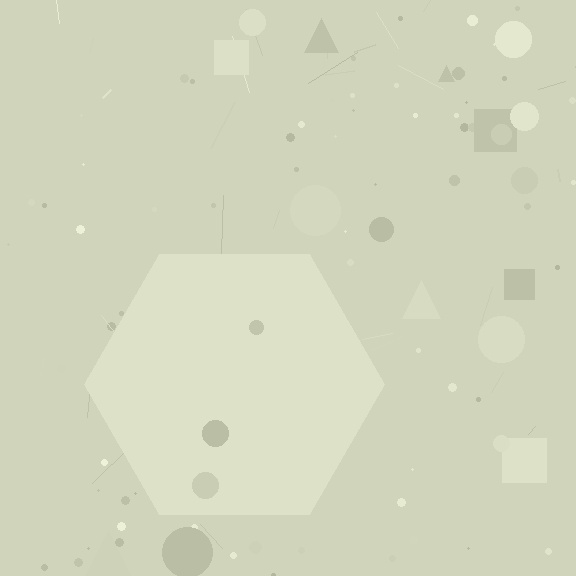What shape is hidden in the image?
A hexagon is hidden in the image.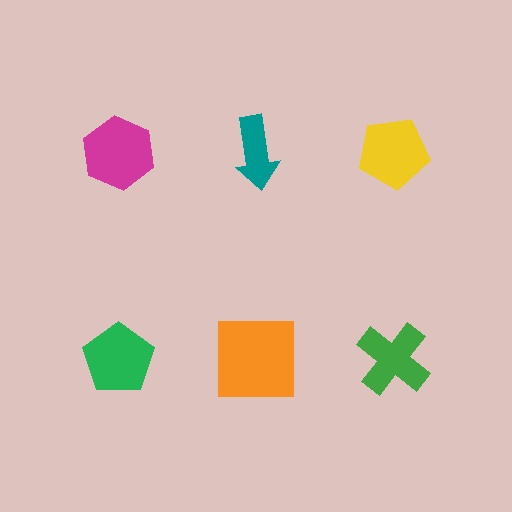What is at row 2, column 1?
A green pentagon.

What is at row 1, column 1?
A magenta hexagon.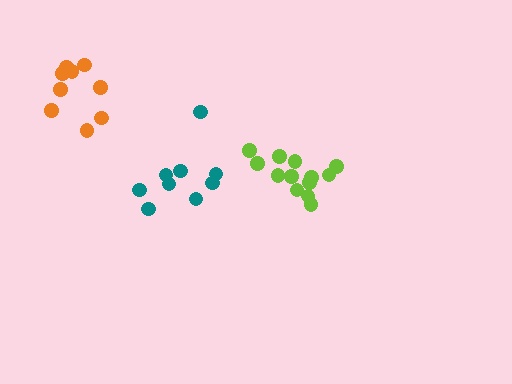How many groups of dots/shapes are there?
There are 3 groups.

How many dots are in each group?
Group 1: 10 dots, Group 2: 9 dots, Group 3: 13 dots (32 total).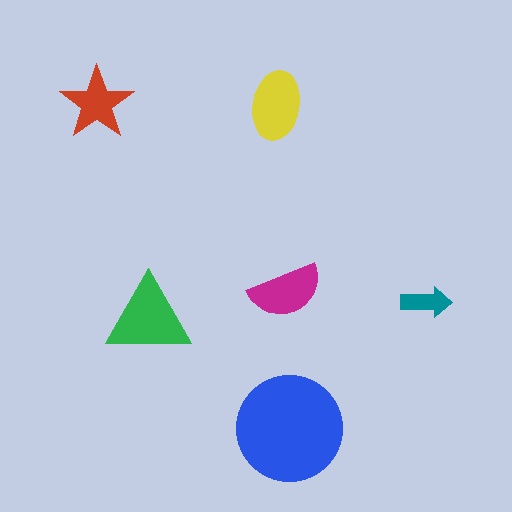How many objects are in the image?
There are 6 objects in the image.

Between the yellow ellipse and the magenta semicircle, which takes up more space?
The yellow ellipse.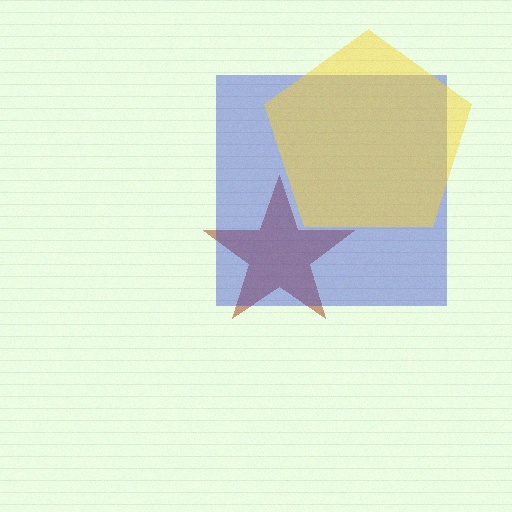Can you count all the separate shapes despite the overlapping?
Yes, there are 3 separate shapes.